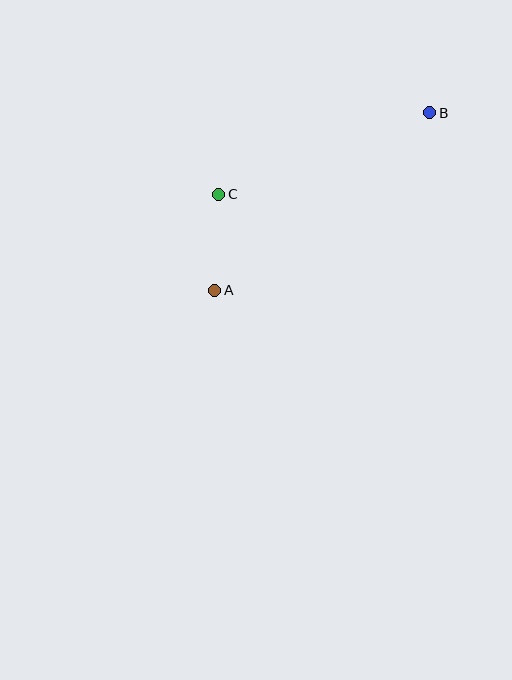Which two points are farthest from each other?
Points A and B are farthest from each other.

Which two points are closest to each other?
Points A and C are closest to each other.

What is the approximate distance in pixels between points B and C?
The distance between B and C is approximately 226 pixels.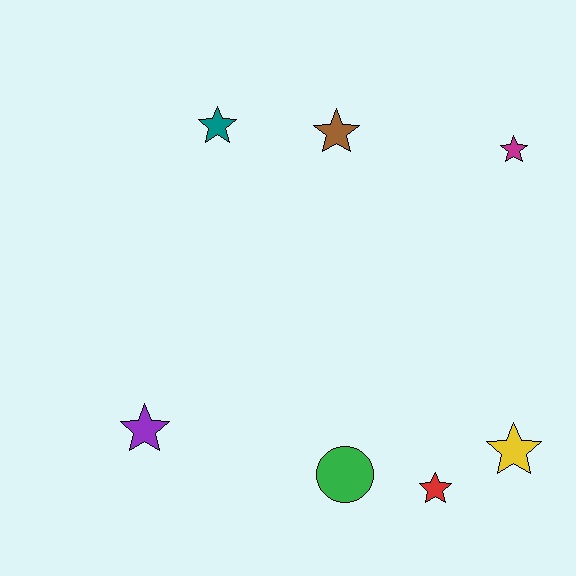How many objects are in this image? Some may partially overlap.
There are 7 objects.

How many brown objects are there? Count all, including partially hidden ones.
There is 1 brown object.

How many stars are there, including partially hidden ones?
There are 6 stars.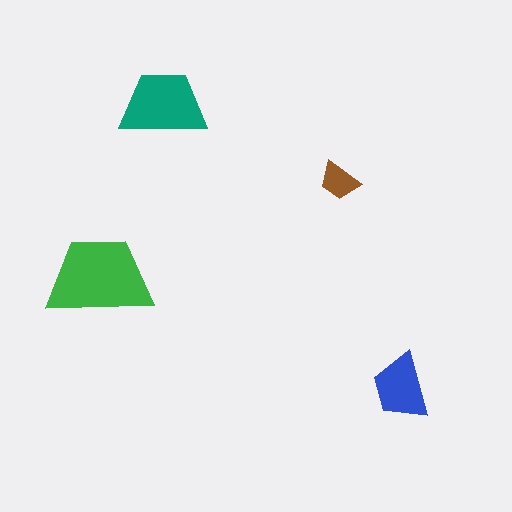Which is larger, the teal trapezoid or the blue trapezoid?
The teal one.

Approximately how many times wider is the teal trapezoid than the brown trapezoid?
About 2 times wider.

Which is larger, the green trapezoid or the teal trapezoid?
The green one.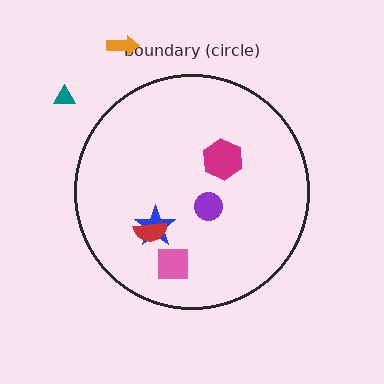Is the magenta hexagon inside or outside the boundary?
Inside.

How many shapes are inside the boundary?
5 inside, 2 outside.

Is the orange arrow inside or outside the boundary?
Outside.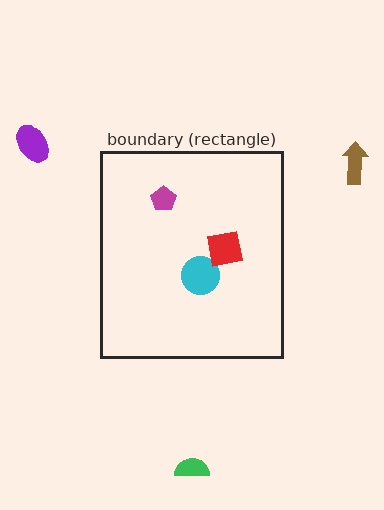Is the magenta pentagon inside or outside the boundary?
Inside.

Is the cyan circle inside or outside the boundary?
Inside.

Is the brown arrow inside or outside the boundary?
Outside.